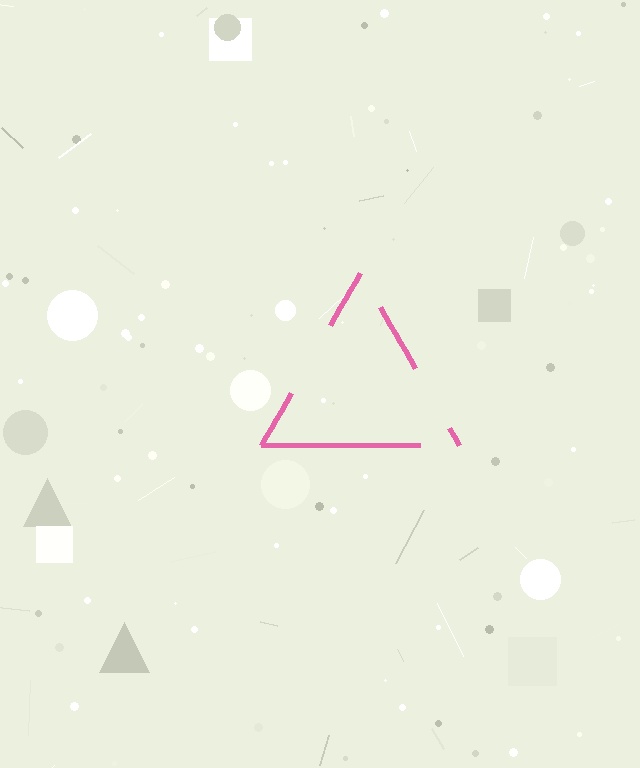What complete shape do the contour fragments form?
The contour fragments form a triangle.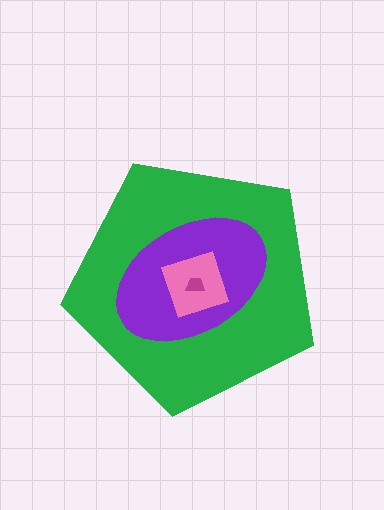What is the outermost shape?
The green pentagon.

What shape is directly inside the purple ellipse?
The pink diamond.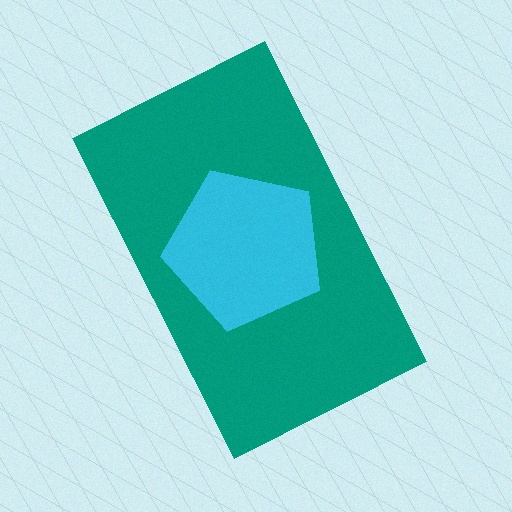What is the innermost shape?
The cyan pentagon.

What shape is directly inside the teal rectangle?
The cyan pentagon.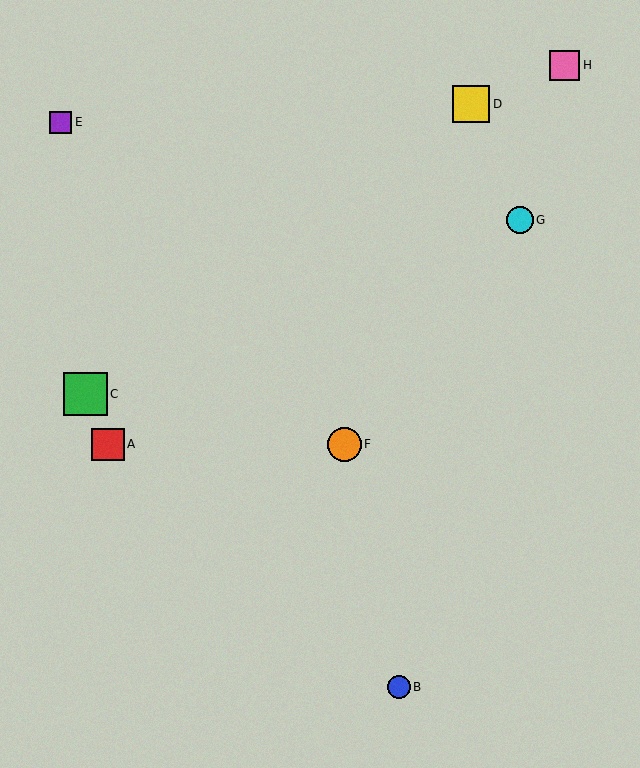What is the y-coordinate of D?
Object D is at y≈104.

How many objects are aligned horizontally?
2 objects (A, F) are aligned horizontally.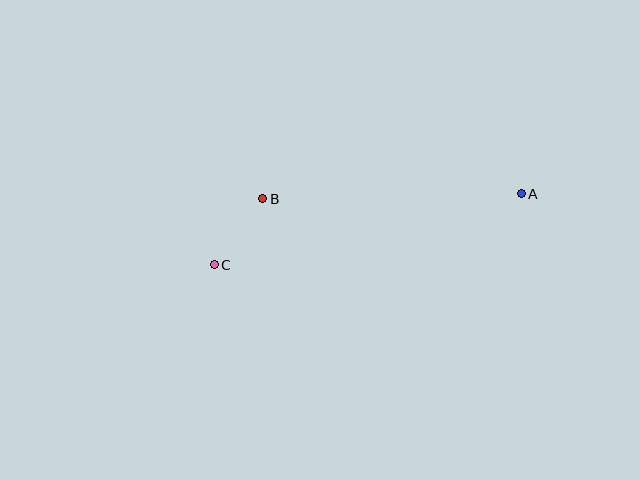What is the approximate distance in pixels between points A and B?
The distance between A and B is approximately 259 pixels.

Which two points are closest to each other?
Points B and C are closest to each other.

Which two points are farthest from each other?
Points A and C are farthest from each other.